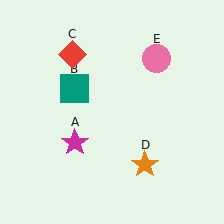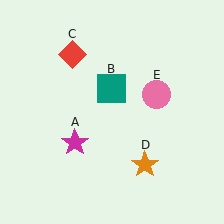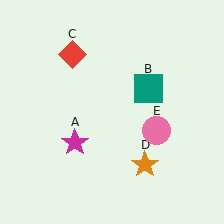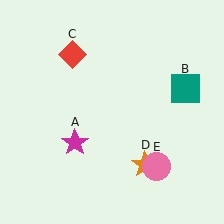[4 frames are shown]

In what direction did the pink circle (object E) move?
The pink circle (object E) moved down.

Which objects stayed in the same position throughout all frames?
Magenta star (object A) and red diamond (object C) and orange star (object D) remained stationary.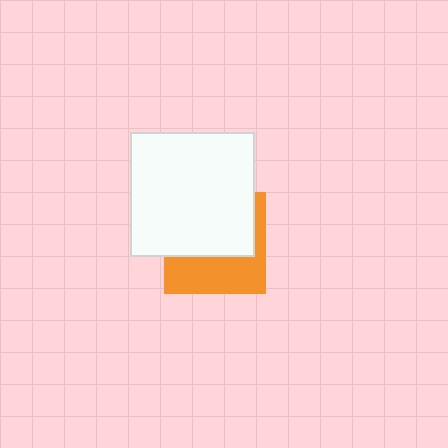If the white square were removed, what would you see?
You would see the complete orange square.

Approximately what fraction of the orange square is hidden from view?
Roughly 58% of the orange square is hidden behind the white square.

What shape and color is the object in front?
The object in front is a white square.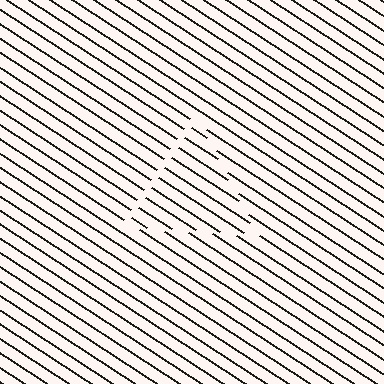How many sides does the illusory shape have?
3 sides — the line-ends trace a triangle.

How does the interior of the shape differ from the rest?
The interior of the shape contains the same grating, shifted by half a period — the contour is defined by the phase discontinuity where line-ends from the inner and outer gratings abut.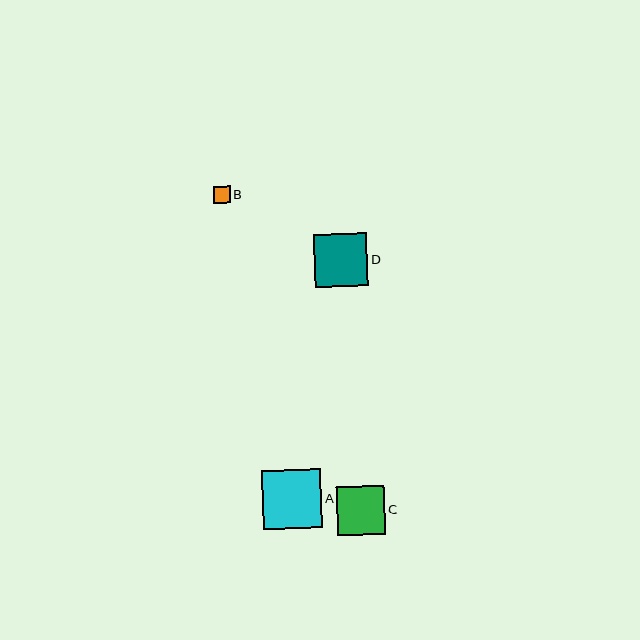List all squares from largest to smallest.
From largest to smallest: A, D, C, B.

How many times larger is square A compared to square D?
Square A is approximately 1.1 times the size of square D.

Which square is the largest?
Square A is the largest with a size of approximately 59 pixels.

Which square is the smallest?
Square B is the smallest with a size of approximately 16 pixels.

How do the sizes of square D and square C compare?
Square D and square C are approximately the same size.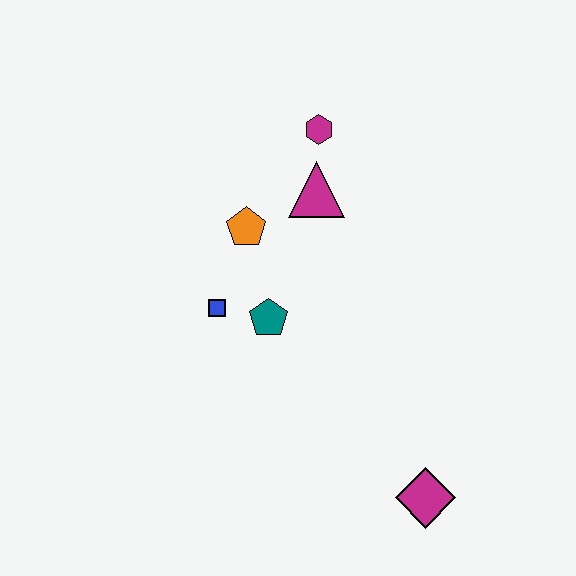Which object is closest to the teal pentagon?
The blue square is closest to the teal pentagon.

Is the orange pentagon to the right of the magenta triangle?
No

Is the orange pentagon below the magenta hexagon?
Yes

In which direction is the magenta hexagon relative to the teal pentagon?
The magenta hexagon is above the teal pentagon.